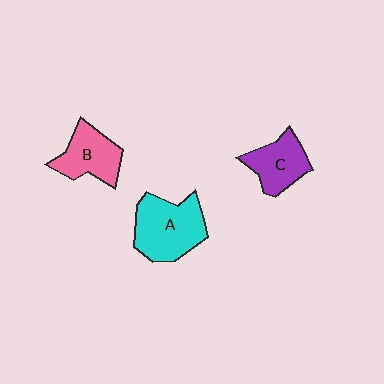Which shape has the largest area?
Shape A (cyan).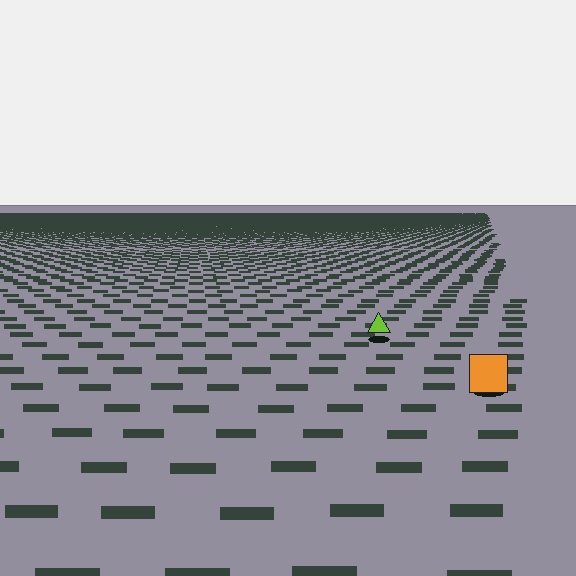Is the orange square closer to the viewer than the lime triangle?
Yes. The orange square is closer — you can tell from the texture gradient: the ground texture is coarser near it.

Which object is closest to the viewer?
The orange square is closest. The texture marks near it are larger and more spread out.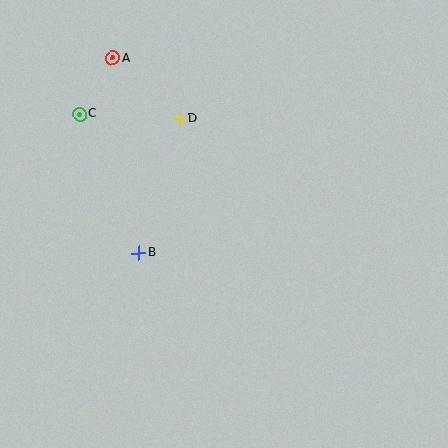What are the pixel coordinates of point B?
Point B is at (139, 253).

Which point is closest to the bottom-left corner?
Point B is closest to the bottom-left corner.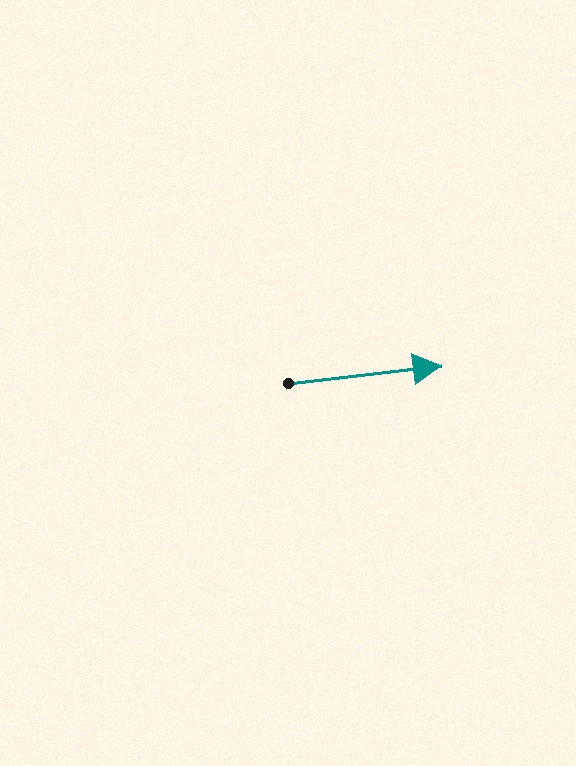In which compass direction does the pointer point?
East.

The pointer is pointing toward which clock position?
Roughly 3 o'clock.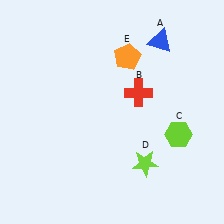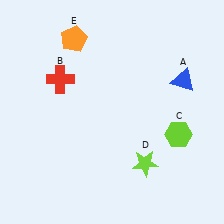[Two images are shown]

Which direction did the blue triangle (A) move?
The blue triangle (A) moved down.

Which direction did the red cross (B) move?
The red cross (B) moved left.